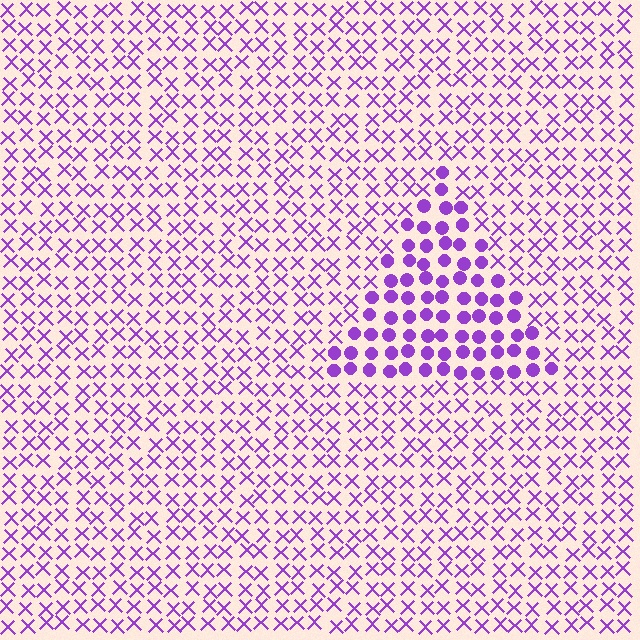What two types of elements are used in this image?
The image uses circles inside the triangle region and X marks outside it.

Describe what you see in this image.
The image is filled with small purple elements arranged in a uniform grid. A triangle-shaped region contains circles, while the surrounding area contains X marks. The boundary is defined purely by the change in element shape.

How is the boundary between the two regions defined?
The boundary is defined by a change in element shape: circles inside vs. X marks outside. All elements share the same color and spacing.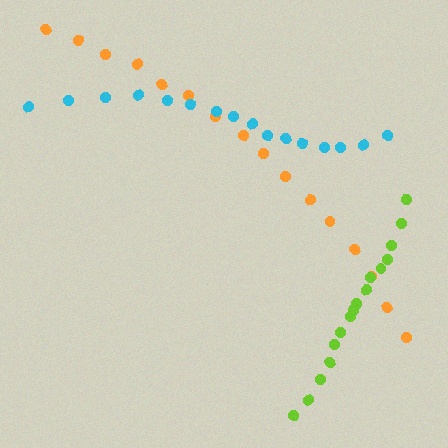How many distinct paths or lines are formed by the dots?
There are 3 distinct paths.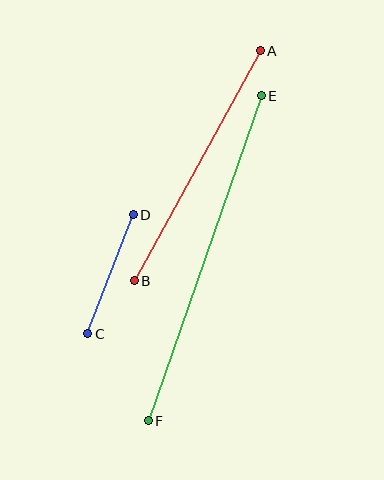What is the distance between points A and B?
The distance is approximately 262 pixels.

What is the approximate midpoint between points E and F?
The midpoint is at approximately (205, 258) pixels.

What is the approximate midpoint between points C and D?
The midpoint is at approximately (111, 274) pixels.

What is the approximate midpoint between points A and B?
The midpoint is at approximately (197, 166) pixels.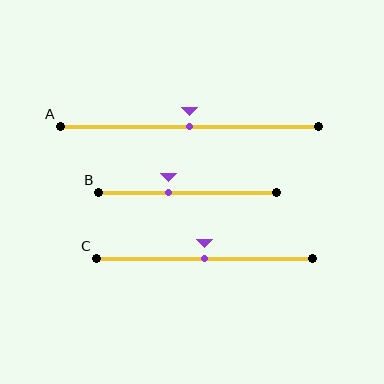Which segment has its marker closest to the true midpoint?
Segment A has its marker closest to the true midpoint.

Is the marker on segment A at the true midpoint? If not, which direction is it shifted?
Yes, the marker on segment A is at the true midpoint.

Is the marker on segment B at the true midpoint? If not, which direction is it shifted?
No, the marker on segment B is shifted to the left by about 10% of the segment length.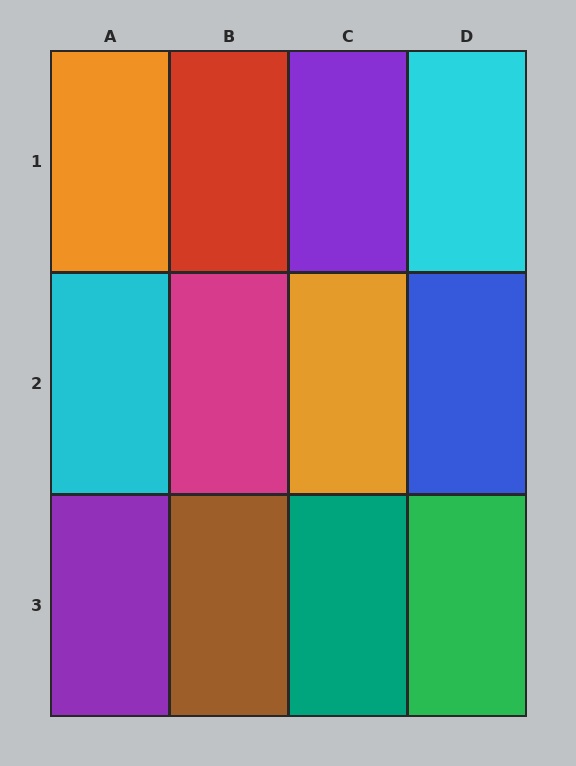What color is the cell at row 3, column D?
Green.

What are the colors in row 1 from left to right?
Orange, red, purple, cyan.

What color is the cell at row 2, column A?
Cyan.